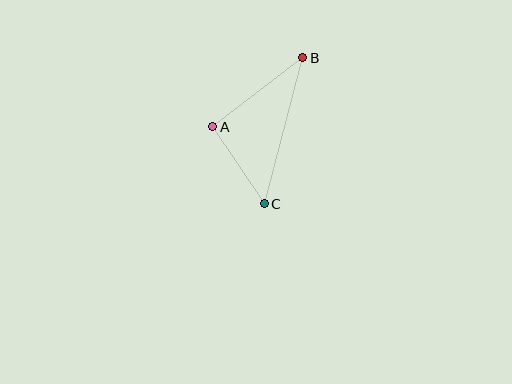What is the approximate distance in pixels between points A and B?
The distance between A and B is approximately 113 pixels.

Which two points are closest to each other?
Points A and C are closest to each other.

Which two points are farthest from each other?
Points B and C are farthest from each other.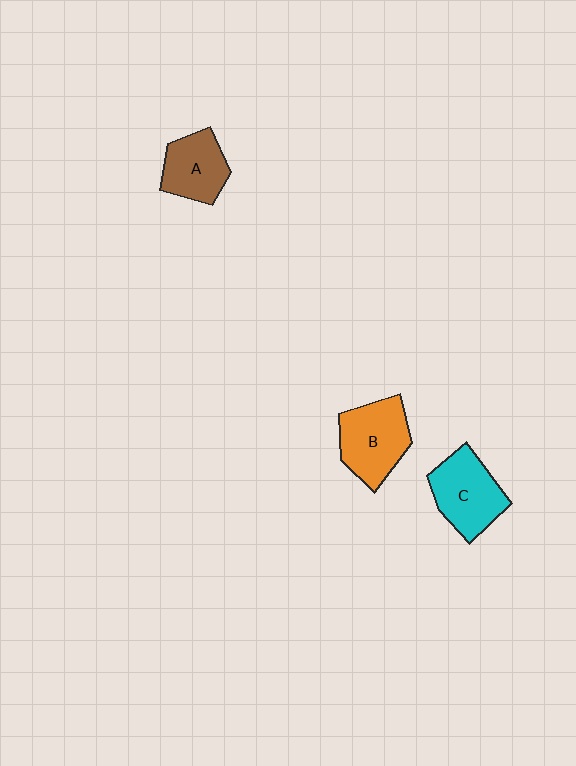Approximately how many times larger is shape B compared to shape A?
Approximately 1.3 times.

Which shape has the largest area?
Shape B (orange).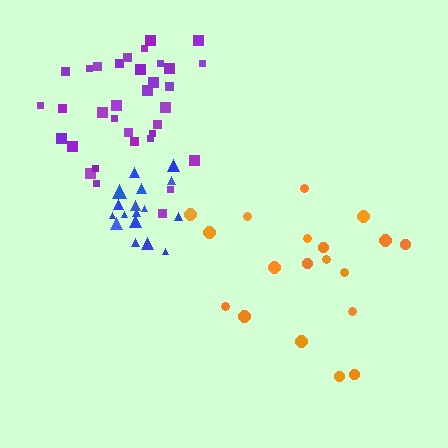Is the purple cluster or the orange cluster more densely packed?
Purple.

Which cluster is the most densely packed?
Blue.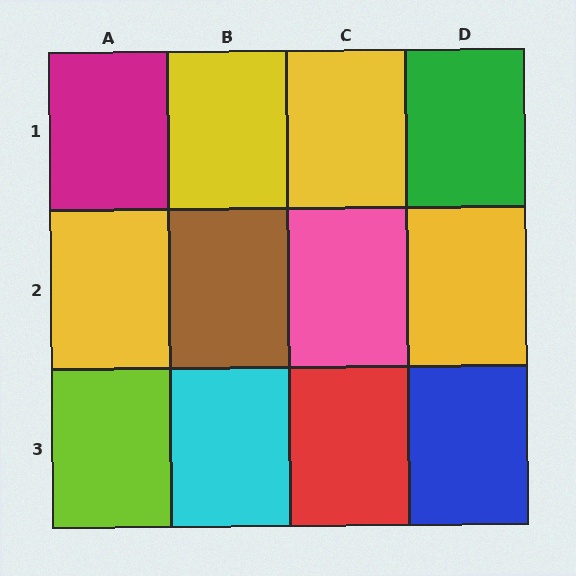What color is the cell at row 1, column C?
Yellow.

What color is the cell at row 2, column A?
Yellow.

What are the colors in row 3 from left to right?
Lime, cyan, red, blue.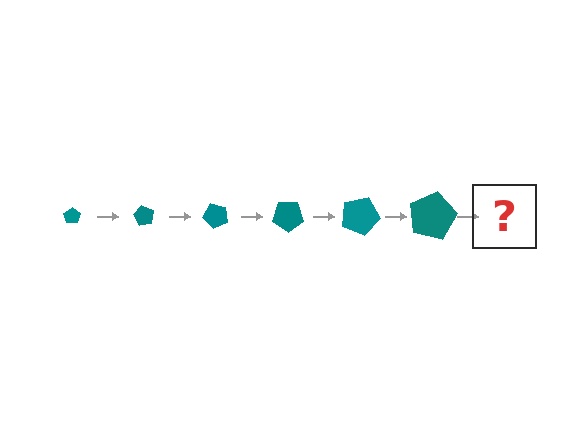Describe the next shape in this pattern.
It should be a pentagon, larger than the previous one and rotated 360 degrees from the start.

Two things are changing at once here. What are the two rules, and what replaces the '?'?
The two rules are that the pentagon grows larger each step and it rotates 60 degrees each step. The '?' should be a pentagon, larger than the previous one and rotated 360 degrees from the start.